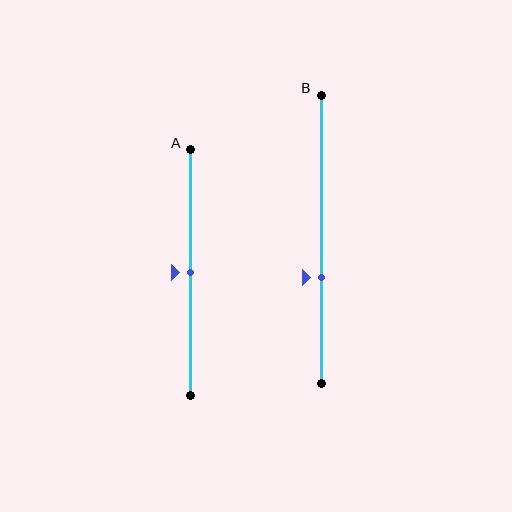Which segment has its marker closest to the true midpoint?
Segment A has its marker closest to the true midpoint.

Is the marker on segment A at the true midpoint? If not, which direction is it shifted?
Yes, the marker on segment A is at the true midpoint.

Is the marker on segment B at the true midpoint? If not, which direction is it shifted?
No, the marker on segment B is shifted downward by about 13% of the segment length.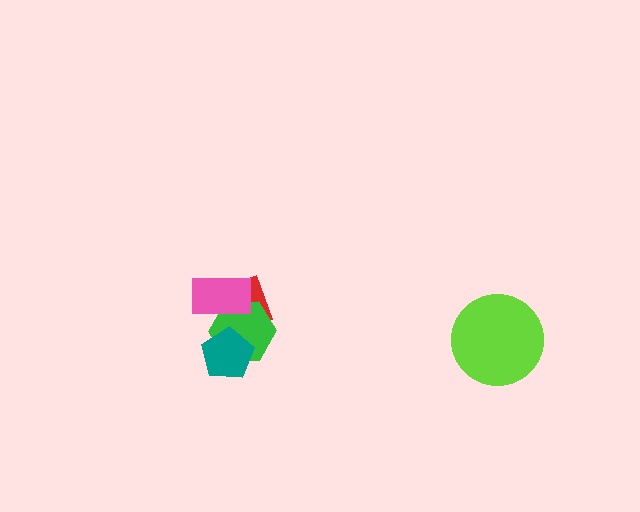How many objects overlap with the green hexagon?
3 objects overlap with the green hexagon.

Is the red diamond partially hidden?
Yes, it is partially covered by another shape.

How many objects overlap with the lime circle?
0 objects overlap with the lime circle.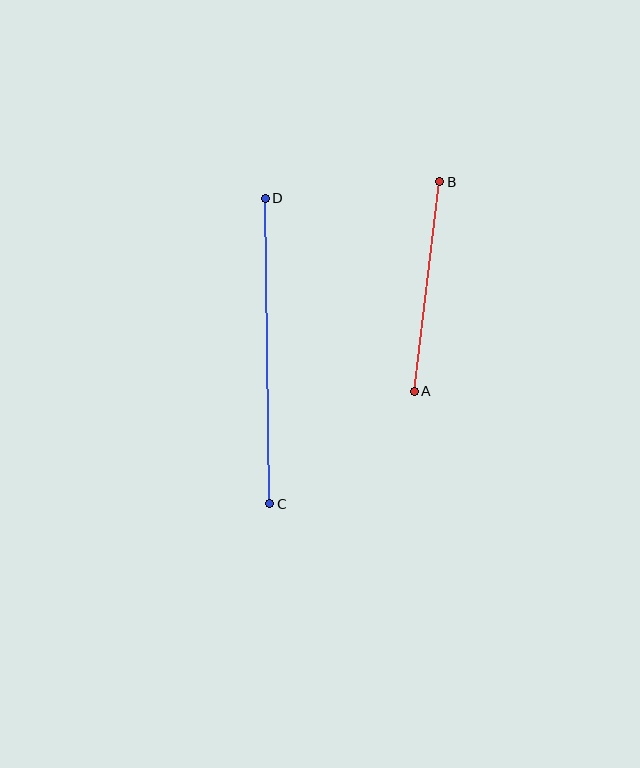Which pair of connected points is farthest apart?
Points C and D are farthest apart.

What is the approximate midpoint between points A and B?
The midpoint is at approximately (427, 286) pixels.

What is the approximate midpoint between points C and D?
The midpoint is at approximately (267, 351) pixels.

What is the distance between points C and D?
The distance is approximately 305 pixels.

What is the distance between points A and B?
The distance is approximately 211 pixels.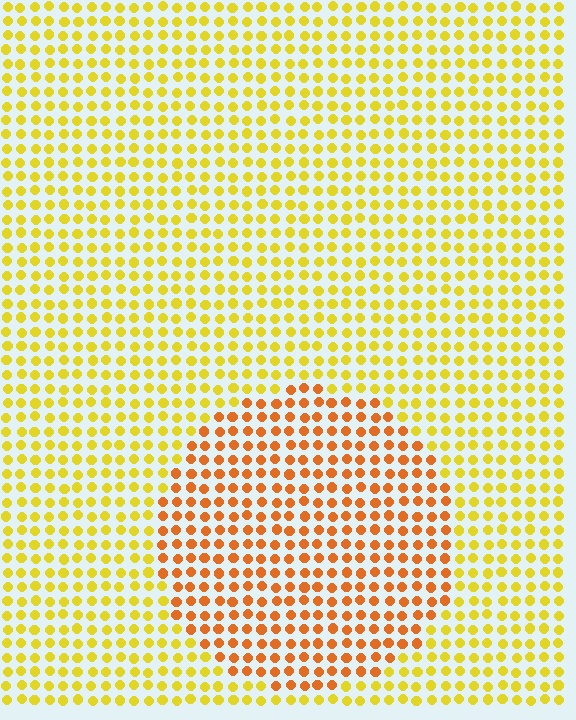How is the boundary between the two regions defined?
The boundary is defined purely by a slight shift in hue (about 33 degrees). Spacing, size, and orientation are identical on both sides.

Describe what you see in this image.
The image is filled with small yellow elements in a uniform arrangement. A circle-shaped region is visible where the elements are tinted to a slightly different hue, forming a subtle color boundary.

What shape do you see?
I see a circle.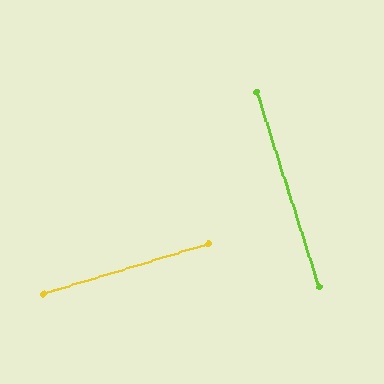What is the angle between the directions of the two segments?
Approximately 89 degrees.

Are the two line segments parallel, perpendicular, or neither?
Perpendicular — they meet at approximately 89°.